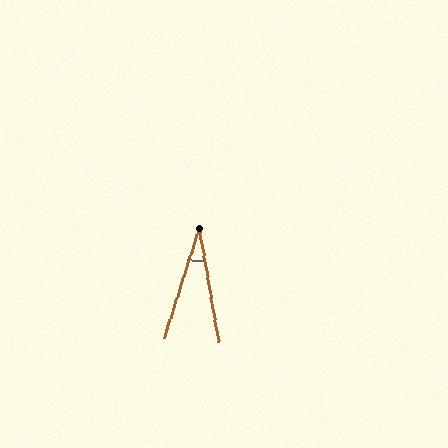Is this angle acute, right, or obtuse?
It is acute.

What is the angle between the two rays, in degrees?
Approximately 28 degrees.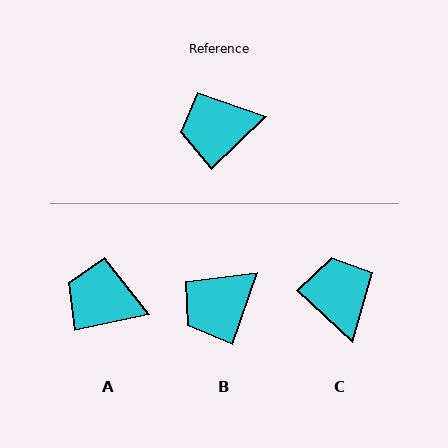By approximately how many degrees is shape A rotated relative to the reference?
Approximately 32 degrees clockwise.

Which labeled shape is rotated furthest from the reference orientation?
C, about 87 degrees away.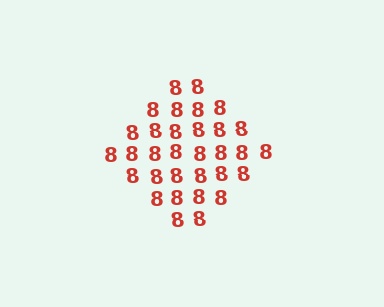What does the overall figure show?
The overall figure shows a diamond.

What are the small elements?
The small elements are digit 8's.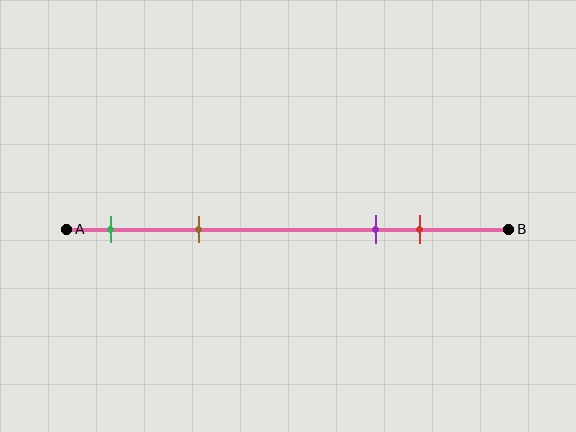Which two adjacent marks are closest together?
The purple and red marks are the closest adjacent pair.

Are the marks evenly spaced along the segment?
No, the marks are not evenly spaced.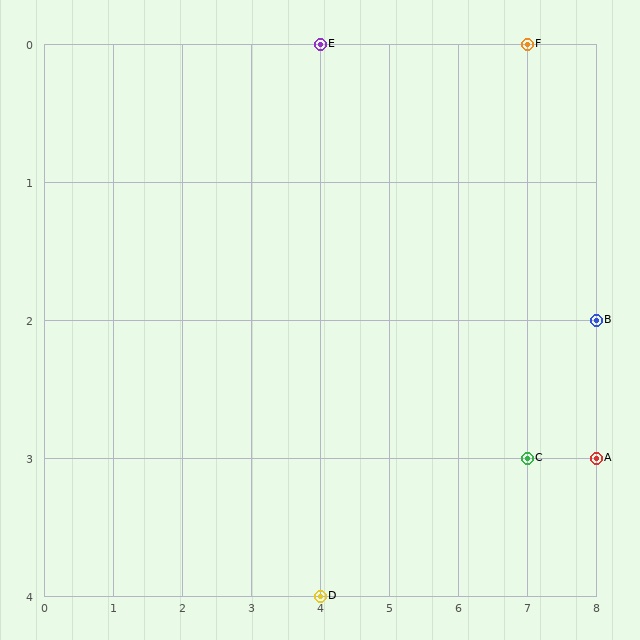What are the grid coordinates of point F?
Point F is at grid coordinates (7, 0).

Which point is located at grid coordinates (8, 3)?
Point A is at (8, 3).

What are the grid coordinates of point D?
Point D is at grid coordinates (4, 4).